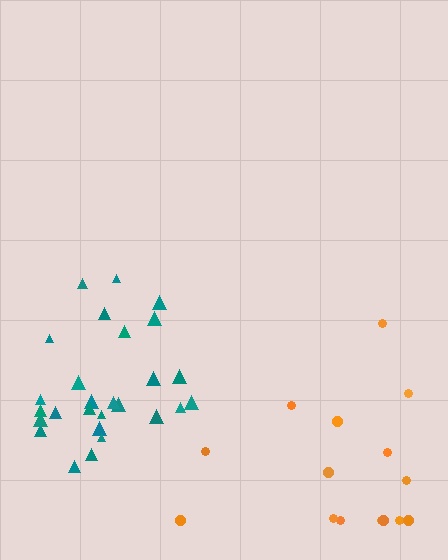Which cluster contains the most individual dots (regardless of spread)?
Teal (27).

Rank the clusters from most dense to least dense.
teal, orange.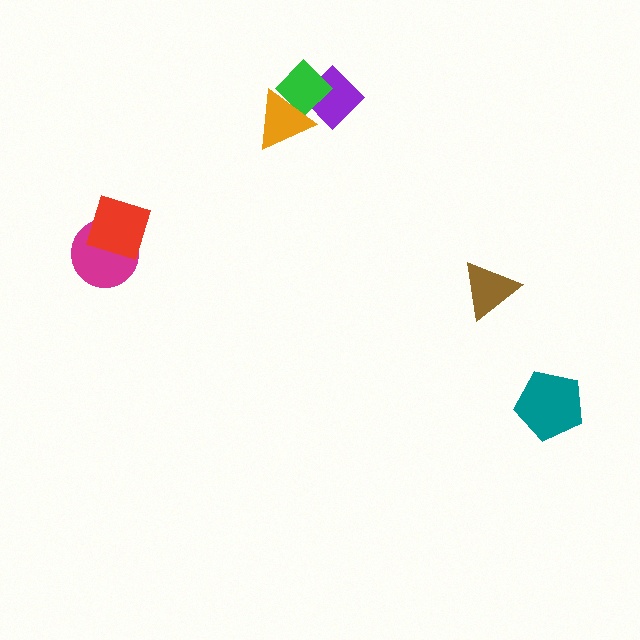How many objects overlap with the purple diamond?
2 objects overlap with the purple diamond.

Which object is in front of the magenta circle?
The red diamond is in front of the magenta circle.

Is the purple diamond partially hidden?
Yes, it is partially covered by another shape.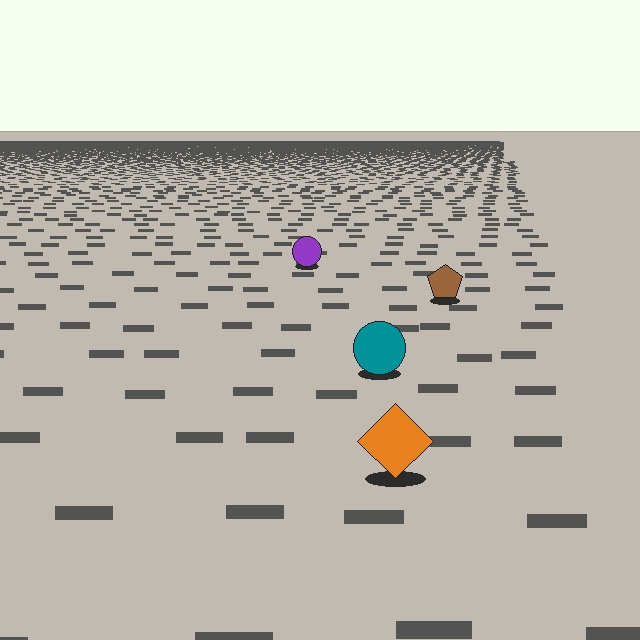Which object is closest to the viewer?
The orange diamond is closest. The texture marks near it are larger and more spread out.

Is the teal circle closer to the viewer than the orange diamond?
No. The orange diamond is closer — you can tell from the texture gradient: the ground texture is coarser near it.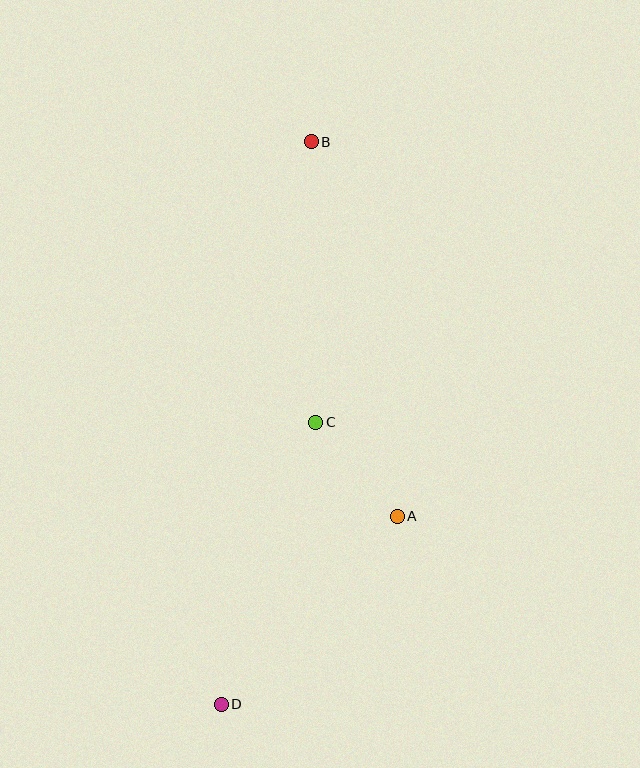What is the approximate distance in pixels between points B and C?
The distance between B and C is approximately 281 pixels.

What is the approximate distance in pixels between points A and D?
The distance between A and D is approximately 258 pixels.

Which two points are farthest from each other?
Points B and D are farthest from each other.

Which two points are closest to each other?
Points A and C are closest to each other.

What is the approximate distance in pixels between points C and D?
The distance between C and D is approximately 297 pixels.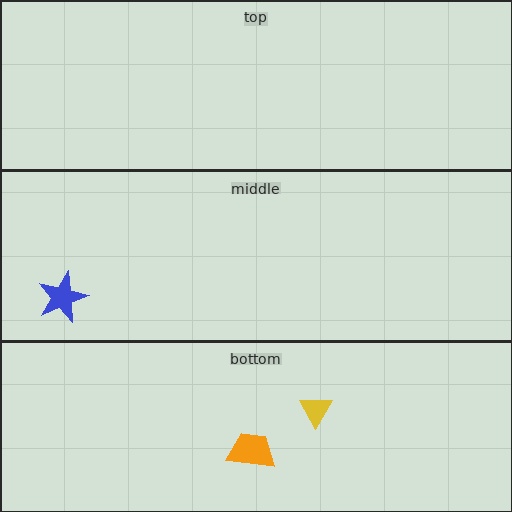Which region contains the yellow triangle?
The bottom region.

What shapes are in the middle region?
The blue star.